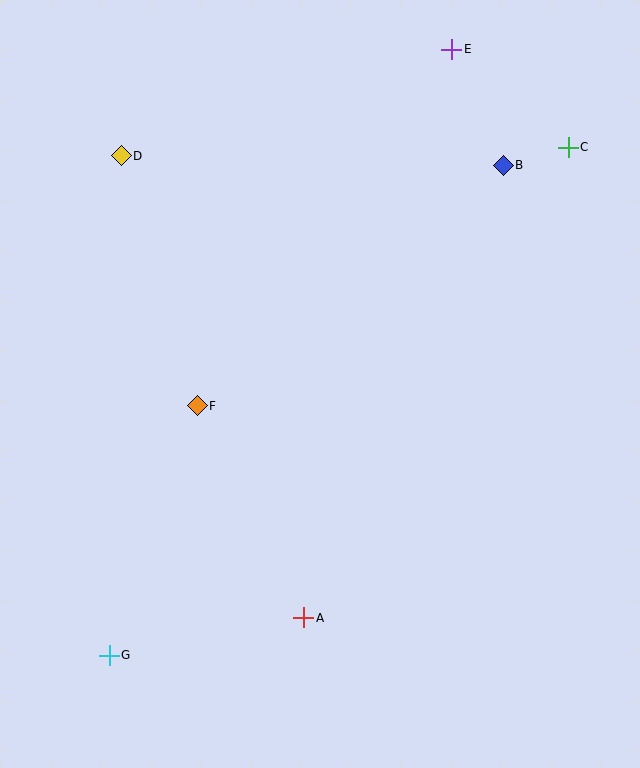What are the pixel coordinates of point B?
Point B is at (503, 165).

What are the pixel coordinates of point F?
Point F is at (197, 406).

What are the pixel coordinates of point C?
Point C is at (568, 147).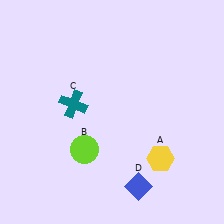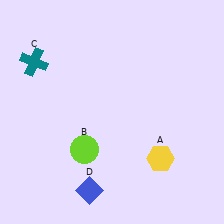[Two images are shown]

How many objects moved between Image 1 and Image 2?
2 objects moved between the two images.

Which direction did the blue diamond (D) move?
The blue diamond (D) moved left.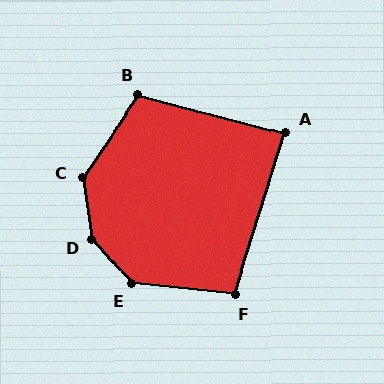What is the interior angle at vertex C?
Approximately 137 degrees (obtuse).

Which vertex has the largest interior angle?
D, at approximately 148 degrees.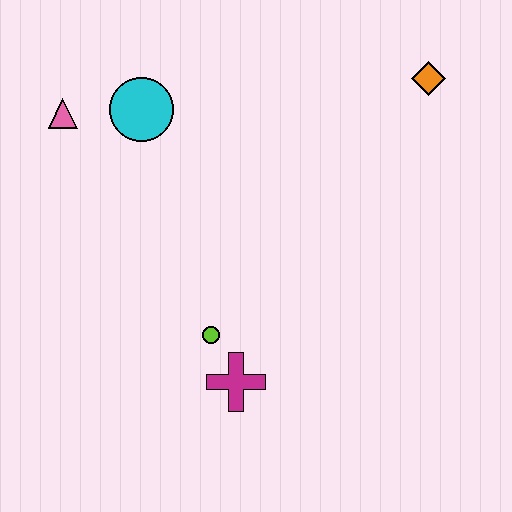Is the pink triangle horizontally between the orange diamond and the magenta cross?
No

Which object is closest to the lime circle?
The magenta cross is closest to the lime circle.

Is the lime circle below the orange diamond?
Yes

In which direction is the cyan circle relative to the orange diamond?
The cyan circle is to the left of the orange diamond.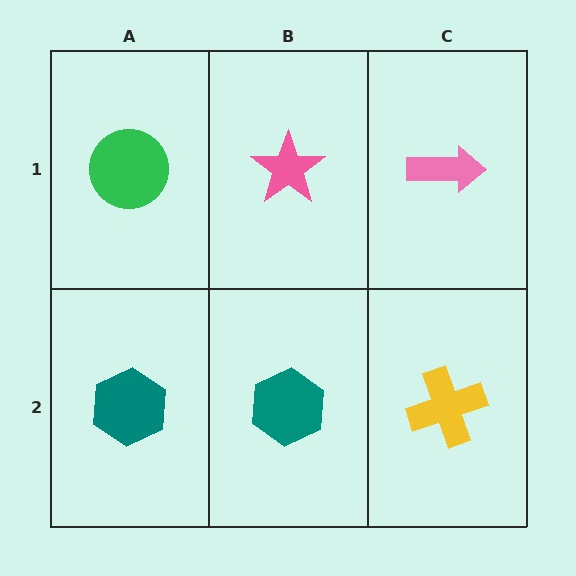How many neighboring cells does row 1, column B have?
3.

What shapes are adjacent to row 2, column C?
A pink arrow (row 1, column C), a teal hexagon (row 2, column B).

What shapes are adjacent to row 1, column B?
A teal hexagon (row 2, column B), a green circle (row 1, column A), a pink arrow (row 1, column C).